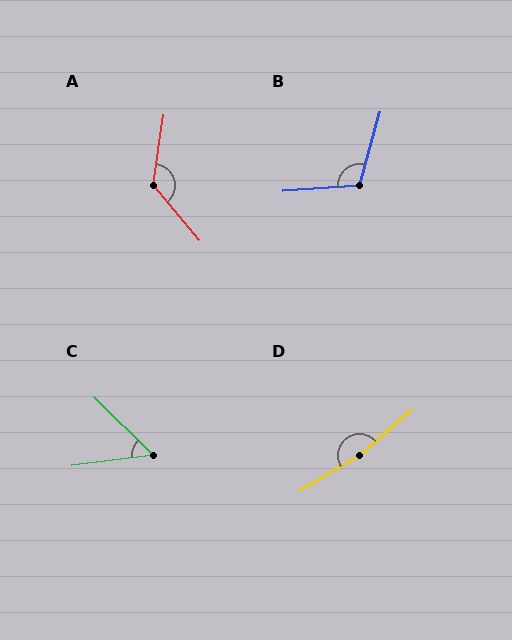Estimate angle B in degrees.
Approximately 110 degrees.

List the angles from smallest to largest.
C (52°), B (110°), A (132°), D (170°).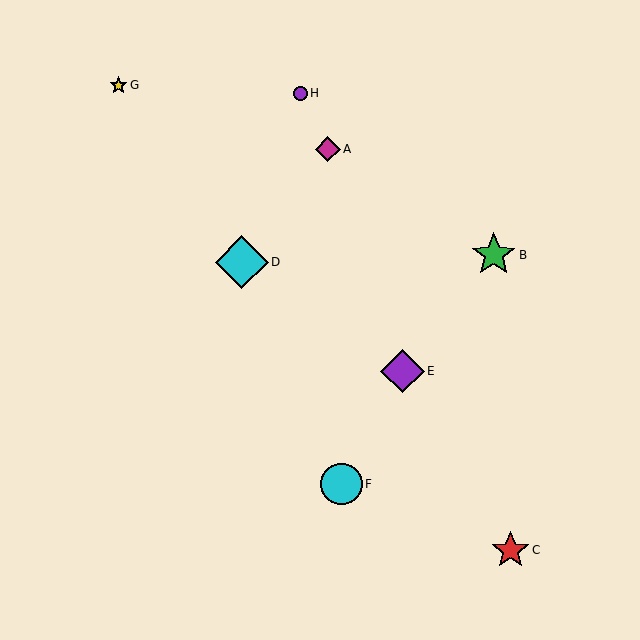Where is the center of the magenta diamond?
The center of the magenta diamond is at (328, 149).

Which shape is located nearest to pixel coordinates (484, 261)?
The green star (labeled B) at (494, 255) is nearest to that location.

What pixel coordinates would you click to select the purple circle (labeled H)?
Click at (300, 93) to select the purple circle H.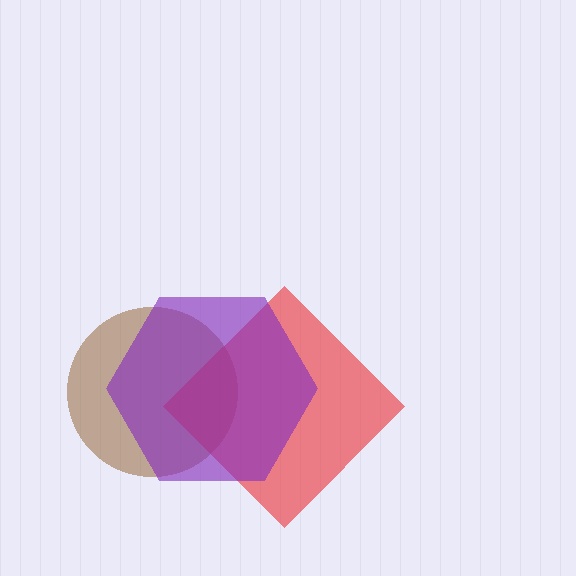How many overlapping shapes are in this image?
There are 3 overlapping shapes in the image.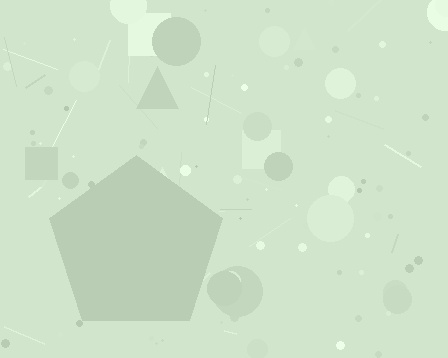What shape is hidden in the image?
A pentagon is hidden in the image.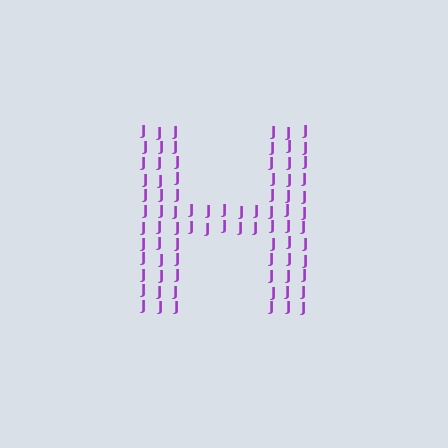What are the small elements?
The small elements are letter J's.